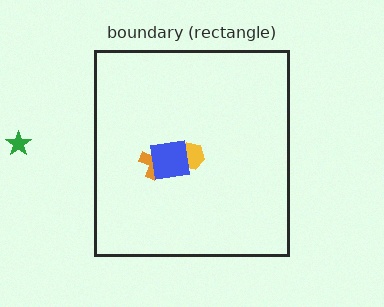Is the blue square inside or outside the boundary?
Inside.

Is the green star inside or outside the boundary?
Outside.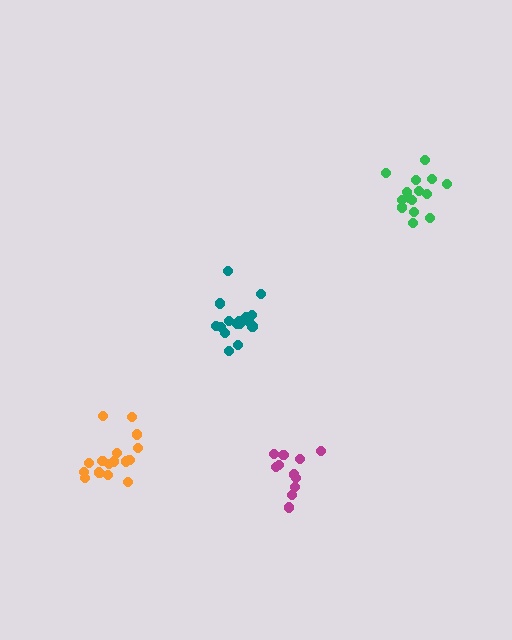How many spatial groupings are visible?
There are 4 spatial groupings.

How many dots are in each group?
Group 1: 17 dots, Group 2: 15 dots, Group 3: 17 dots, Group 4: 11 dots (60 total).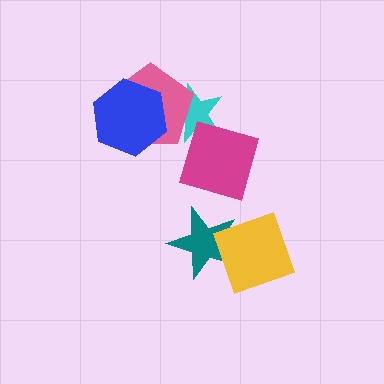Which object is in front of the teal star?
The yellow diamond is in front of the teal star.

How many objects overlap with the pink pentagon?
2 objects overlap with the pink pentagon.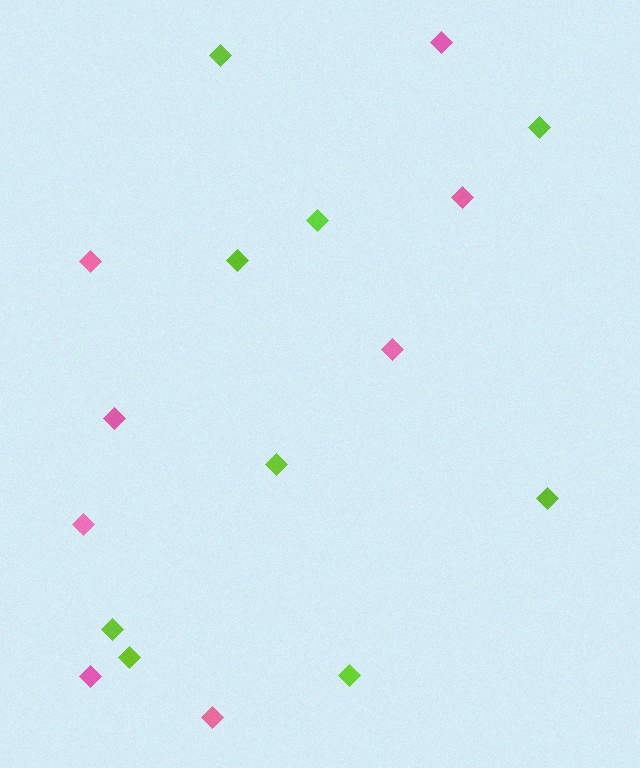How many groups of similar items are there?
There are 2 groups: one group of pink diamonds (8) and one group of lime diamonds (9).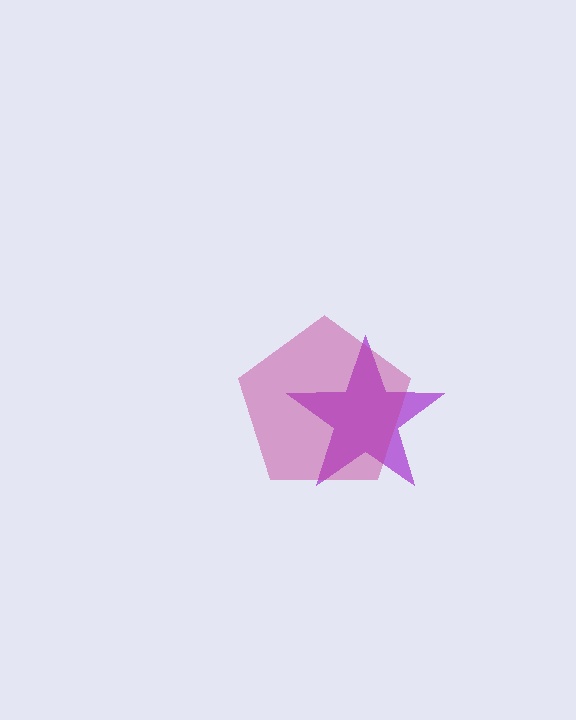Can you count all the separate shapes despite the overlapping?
Yes, there are 2 separate shapes.